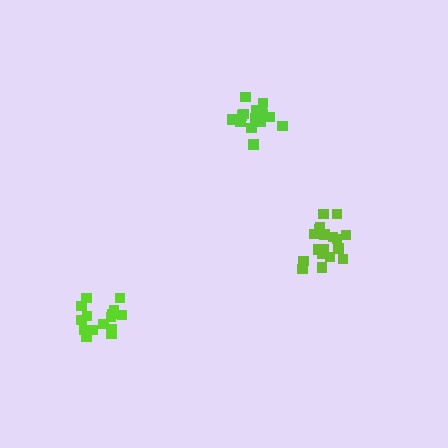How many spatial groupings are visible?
There are 3 spatial groupings.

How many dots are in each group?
Group 1: 17 dots, Group 2: 15 dots, Group 3: 18 dots (50 total).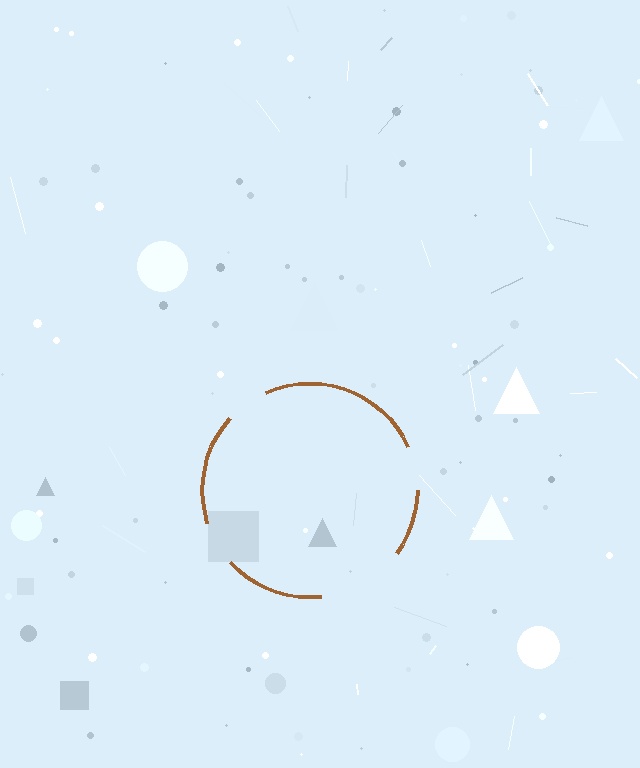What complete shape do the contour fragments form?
The contour fragments form a circle.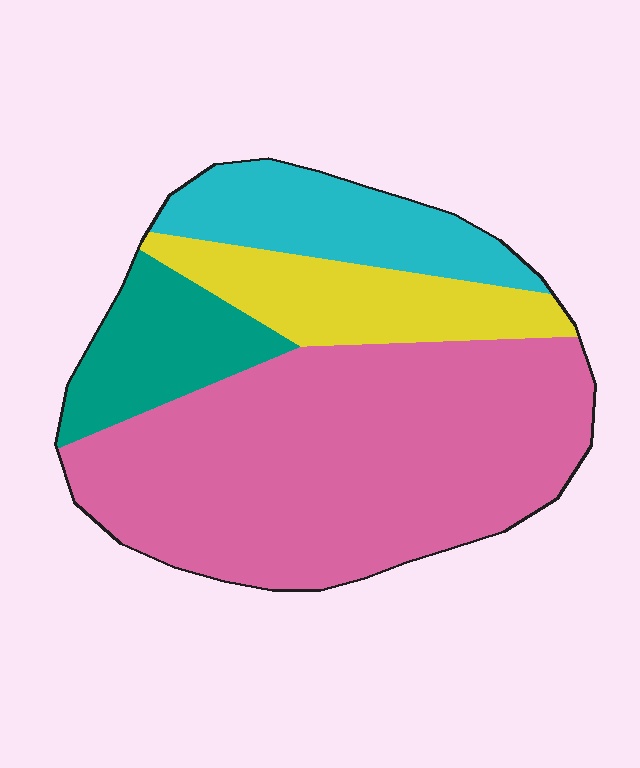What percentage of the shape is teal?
Teal takes up about one eighth (1/8) of the shape.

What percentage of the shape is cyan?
Cyan takes up about one sixth (1/6) of the shape.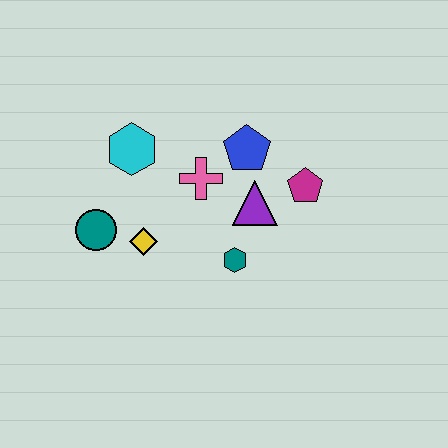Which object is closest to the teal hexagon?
The purple triangle is closest to the teal hexagon.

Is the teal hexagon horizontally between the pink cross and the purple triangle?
Yes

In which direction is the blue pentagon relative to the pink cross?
The blue pentagon is to the right of the pink cross.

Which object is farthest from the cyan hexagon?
The magenta pentagon is farthest from the cyan hexagon.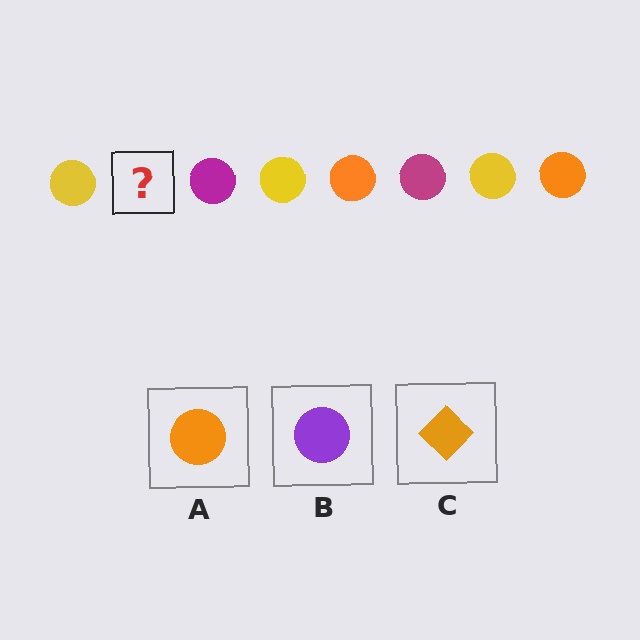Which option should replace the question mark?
Option A.